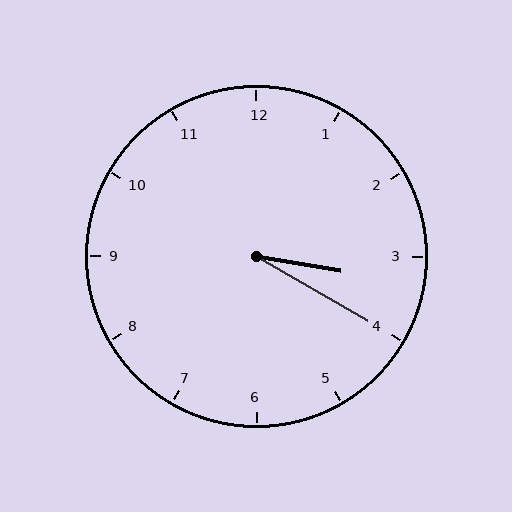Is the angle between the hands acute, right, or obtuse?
It is acute.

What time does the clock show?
3:20.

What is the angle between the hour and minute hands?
Approximately 20 degrees.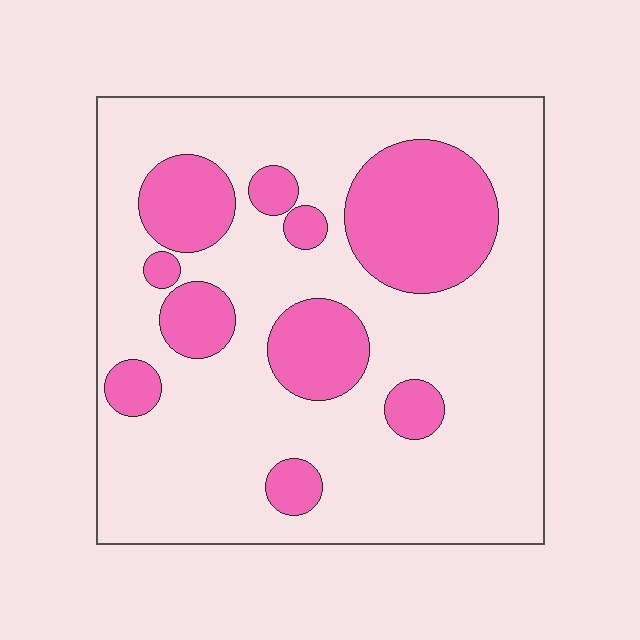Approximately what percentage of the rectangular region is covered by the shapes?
Approximately 25%.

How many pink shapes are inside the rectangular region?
10.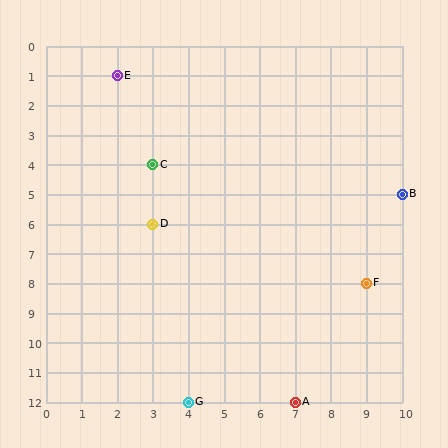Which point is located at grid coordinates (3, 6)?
Point D is at (3, 6).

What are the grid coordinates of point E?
Point E is at grid coordinates (2, 1).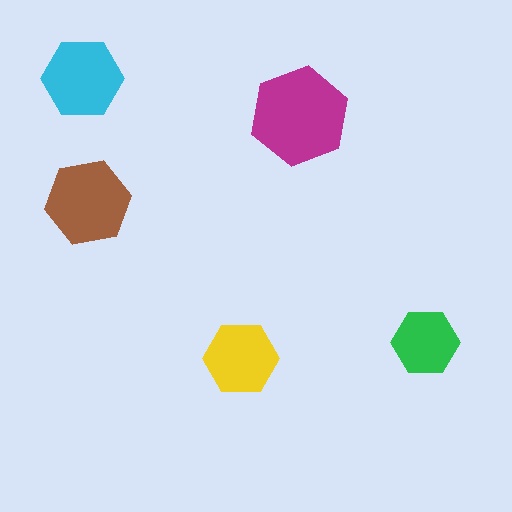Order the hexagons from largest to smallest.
the magenta one, the brown one, the cyan one, the yellow one, the green one.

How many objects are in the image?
There are 5 objects in the image.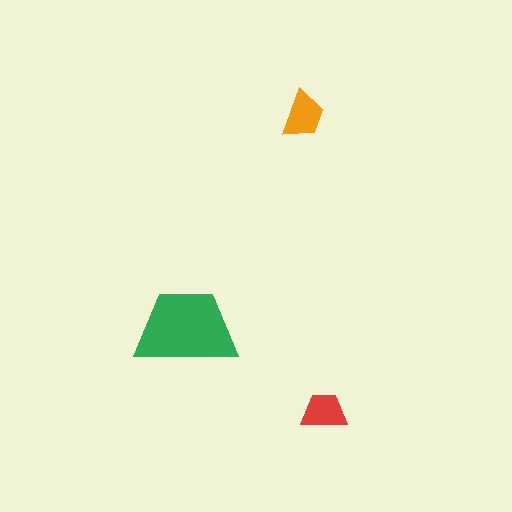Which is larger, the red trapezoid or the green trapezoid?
The green one.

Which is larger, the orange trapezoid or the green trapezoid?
The green one.